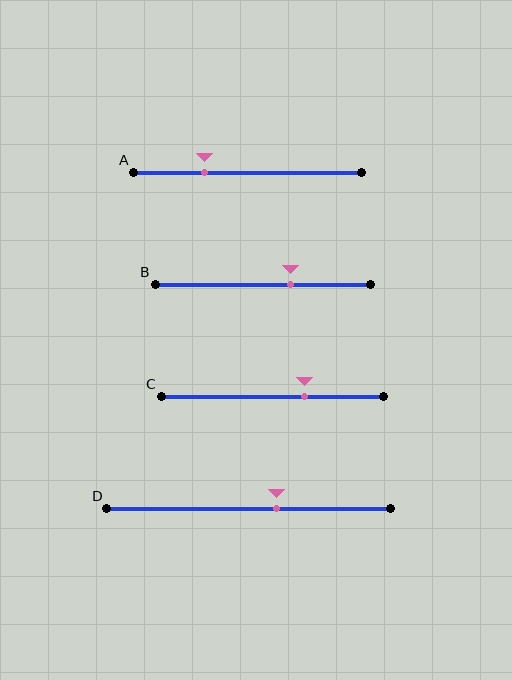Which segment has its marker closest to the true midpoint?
Segment D has its marker closest to the true midpoint.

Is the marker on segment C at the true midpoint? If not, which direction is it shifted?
No, the marker on segment C is shifted to the right by about 14% of the segment length.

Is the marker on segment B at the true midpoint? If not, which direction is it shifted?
No, the marker on segment B is shifted to the right by about 13% of the segment length.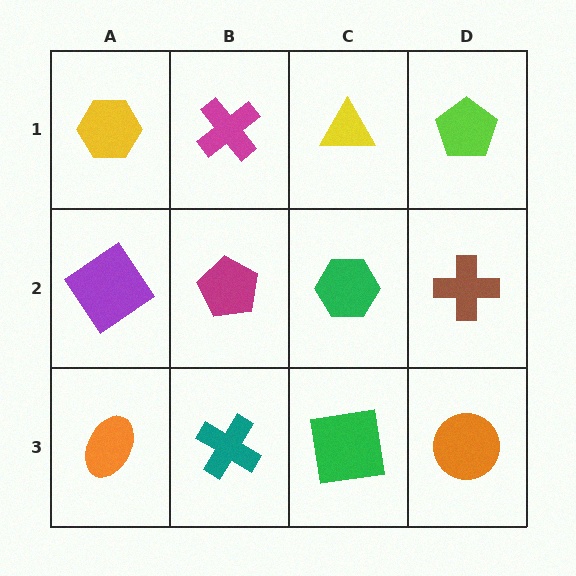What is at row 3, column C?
A green square.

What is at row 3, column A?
An orange ellipse.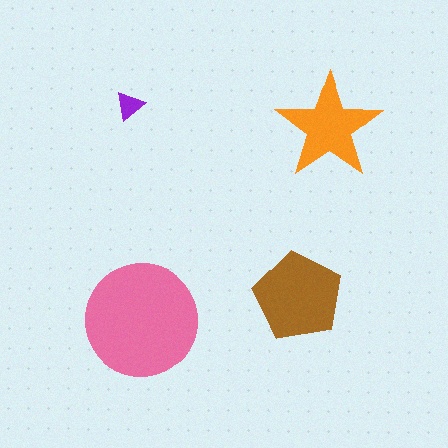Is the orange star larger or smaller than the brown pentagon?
Smaller.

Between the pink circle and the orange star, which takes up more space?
The pink circle.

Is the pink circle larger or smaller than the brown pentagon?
Larger.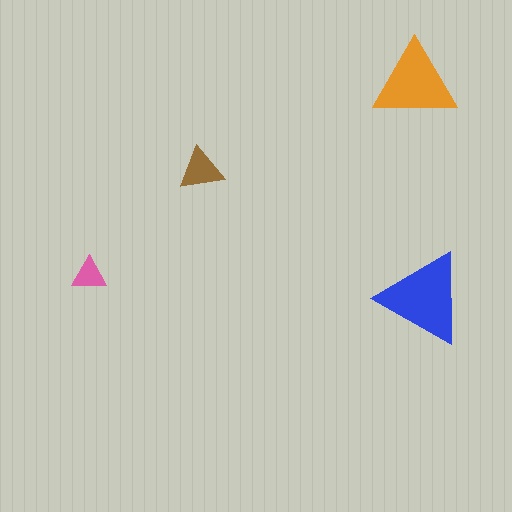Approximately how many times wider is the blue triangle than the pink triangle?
About 2.5 times wider.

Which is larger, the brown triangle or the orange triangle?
The orange one.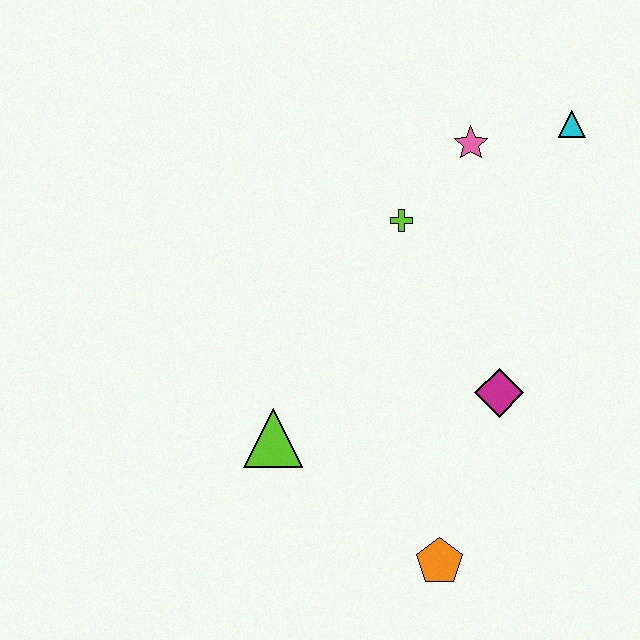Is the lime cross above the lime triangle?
Yes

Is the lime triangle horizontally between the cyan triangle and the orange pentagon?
No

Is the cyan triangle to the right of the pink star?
Yes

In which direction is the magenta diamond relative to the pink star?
The magenta diamond is below the pink star.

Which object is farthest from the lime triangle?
The cyan triangle is farthest from the lime triangle.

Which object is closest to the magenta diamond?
The orange pentagon is closest to the magenta diamond.